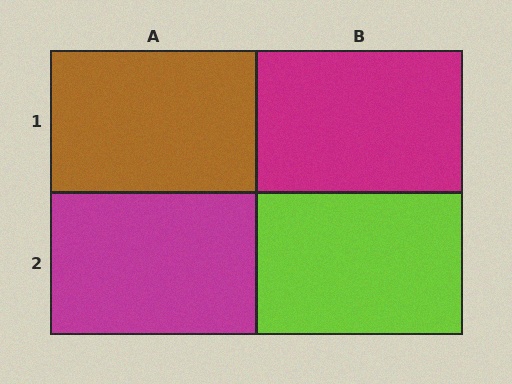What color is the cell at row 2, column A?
Magenta.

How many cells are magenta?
2 cells are magenta.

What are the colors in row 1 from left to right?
Brown, magenta.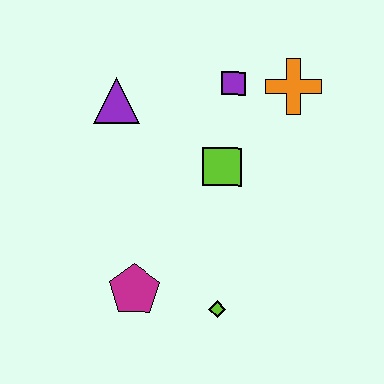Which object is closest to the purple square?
The orange cross is closest to the purple square.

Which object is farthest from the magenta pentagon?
The orange cross is farthest from the magenta pentagon.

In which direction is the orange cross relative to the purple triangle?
The orange cross is to the right of the purple triangle.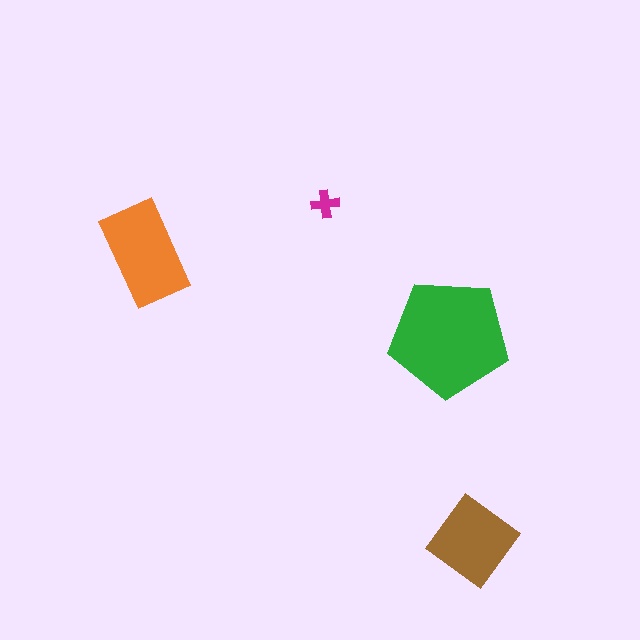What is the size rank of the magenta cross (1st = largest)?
4th.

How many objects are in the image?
There are 4 objects in the image.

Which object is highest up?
The magenta cross is topmost.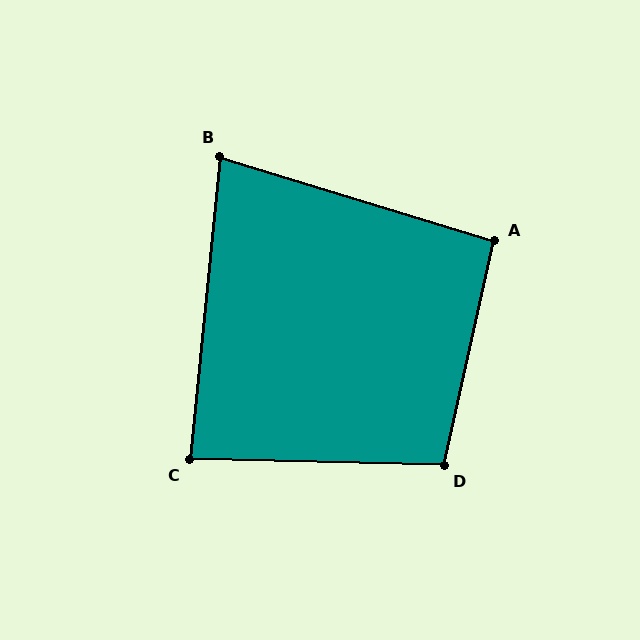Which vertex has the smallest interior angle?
B, at approximately 79 degrees.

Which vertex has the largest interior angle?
D, at approximately 101 degrees.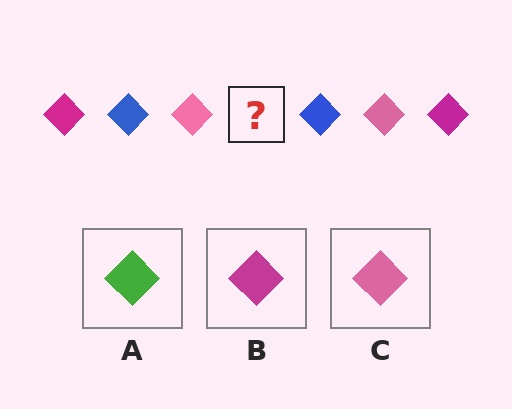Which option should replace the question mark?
Option B.